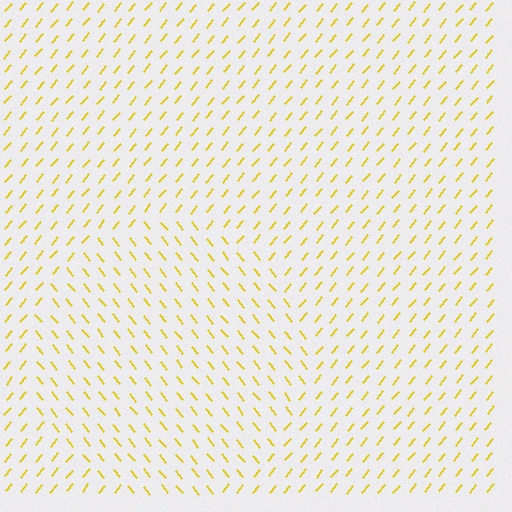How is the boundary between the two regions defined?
The boundary is defined purely by a change in line orientation (approximately 79 degrees difference). All lines are the same color and thickness.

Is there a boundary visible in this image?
Yes, there is a texture boundary formed by a change in line orientation.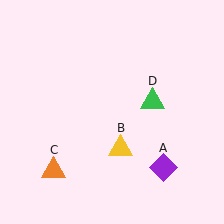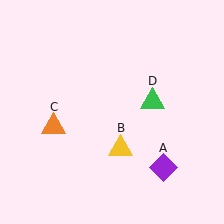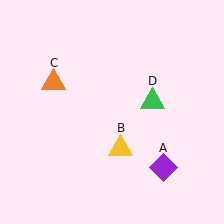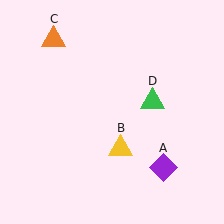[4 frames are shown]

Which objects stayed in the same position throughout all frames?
Purple diamond (object A) and yellow triangle (object B) and green triangle (object D) remained stationary.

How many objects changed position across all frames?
1 object changed position: orange triangle (object C).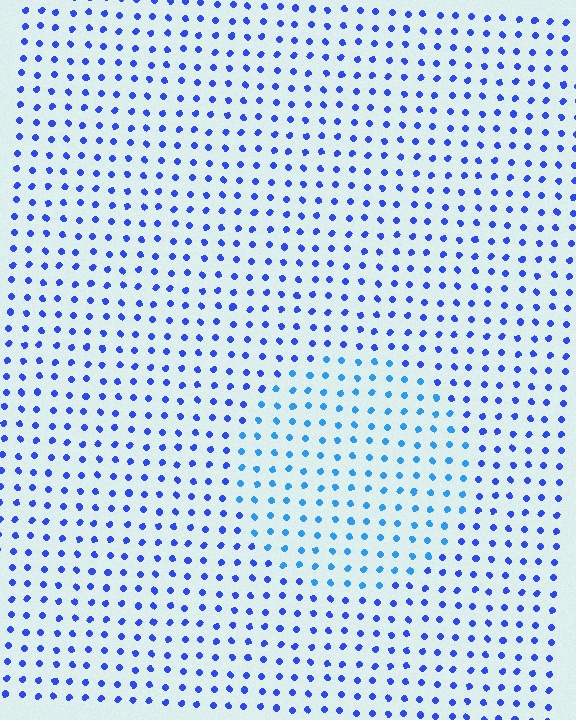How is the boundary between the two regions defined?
The boundary is defined purely by a slight shift in hue (about 26 degrees). Spacing, size, and orientation are identical on both sides.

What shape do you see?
I see a circle.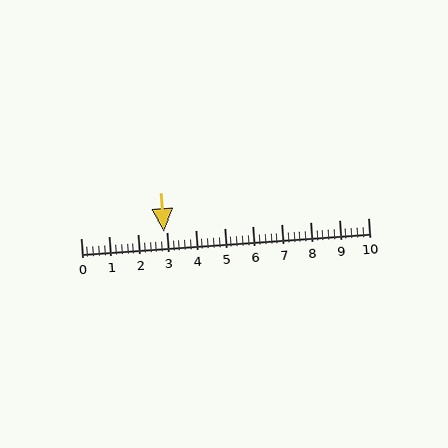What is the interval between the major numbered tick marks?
The major tick marks are spaced 1 units apart.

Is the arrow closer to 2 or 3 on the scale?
The arrow is closer to 3.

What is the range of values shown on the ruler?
The ruler shows values from 0 to 10.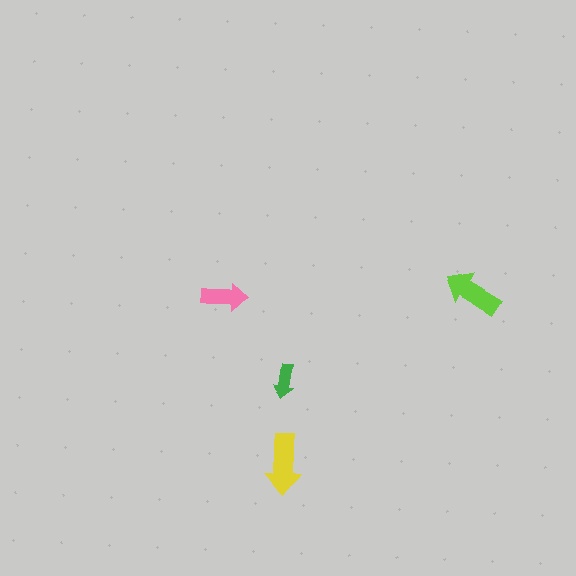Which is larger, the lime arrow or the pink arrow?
The lime one.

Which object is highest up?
The lime arrow is topmost.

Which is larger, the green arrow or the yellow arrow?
The yellow one.